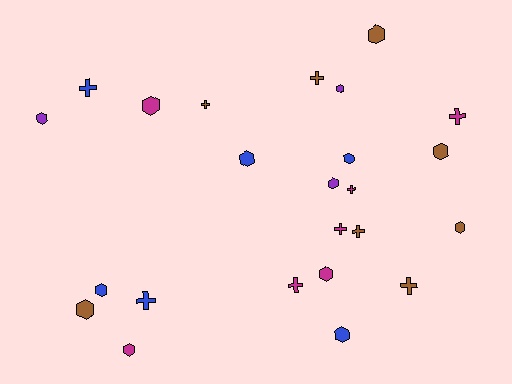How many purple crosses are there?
There are no purple crosses.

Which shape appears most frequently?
Hexagon, with 14 objects.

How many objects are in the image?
There are 24 objects.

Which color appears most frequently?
Brown, with 8 objects.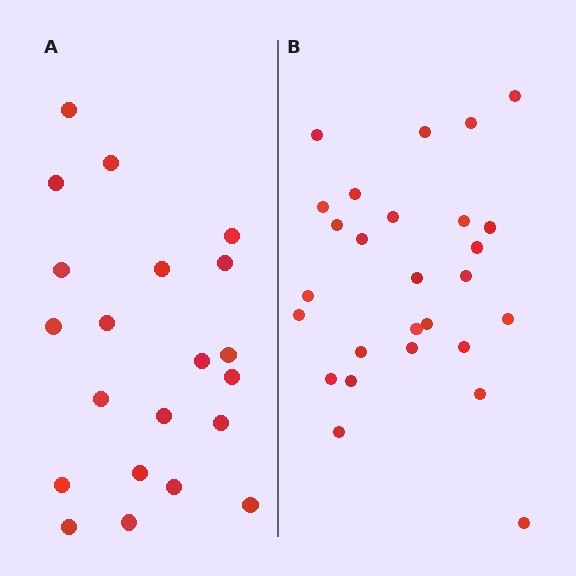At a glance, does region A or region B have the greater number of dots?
Region B (the right region) has more dots.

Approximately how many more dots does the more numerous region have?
Region B has about 6 more dots than region A.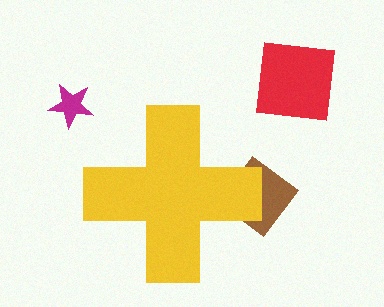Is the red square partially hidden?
No, the red square is fully visible.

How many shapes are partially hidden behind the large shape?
1 shape is partially hidden.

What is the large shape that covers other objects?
A yellow cross.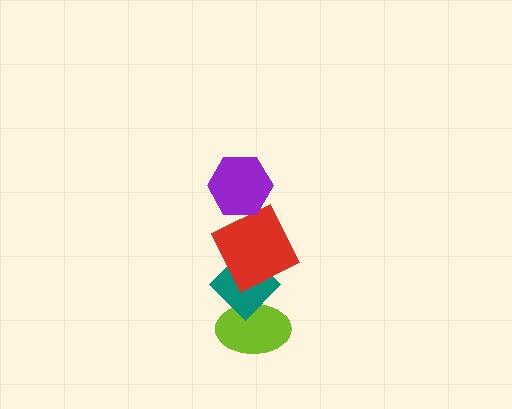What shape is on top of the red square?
The purple hexagon is on top of the red square.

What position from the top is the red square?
The red square is 2nd from the top.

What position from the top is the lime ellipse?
The lime ellipse is 4th from the top.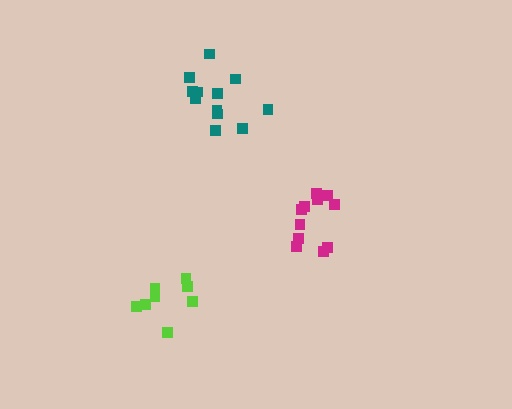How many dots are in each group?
Group 1: 11 dots, Group 2: 12 dots, Group 3: 8 dots (31 total).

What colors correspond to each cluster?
The clusters are colored: magenta, teal, lime.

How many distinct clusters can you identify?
There are 3 distinct clusters.